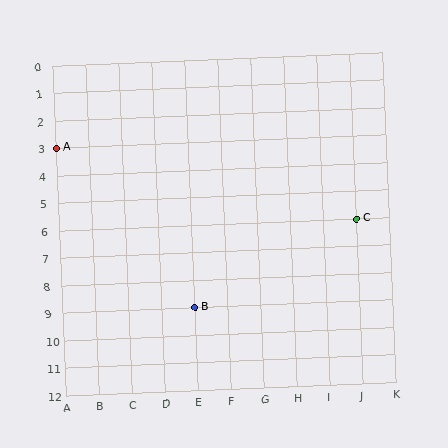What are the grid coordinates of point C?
Point C is at grid coordinates (J, 6).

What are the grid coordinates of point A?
Point A is at grid coordinates (A, 3).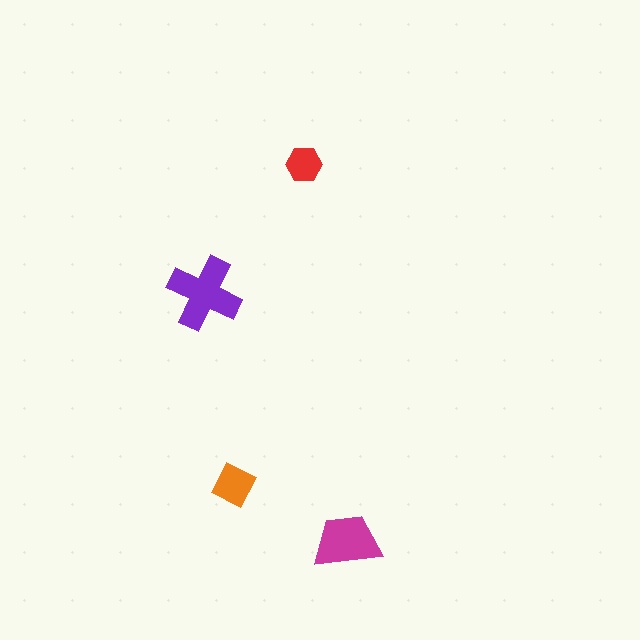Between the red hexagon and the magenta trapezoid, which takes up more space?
The magenta trapezoid.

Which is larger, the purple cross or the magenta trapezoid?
The purple cross.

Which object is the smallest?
The red hexagon.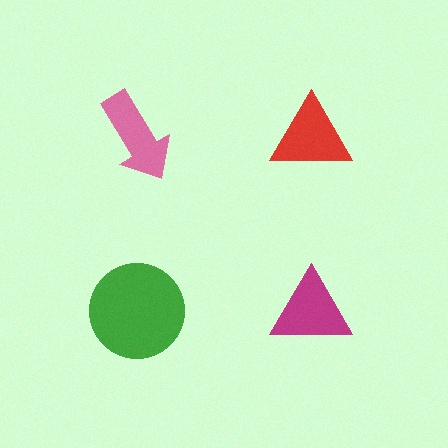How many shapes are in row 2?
2 shapes.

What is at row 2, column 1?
A green circle.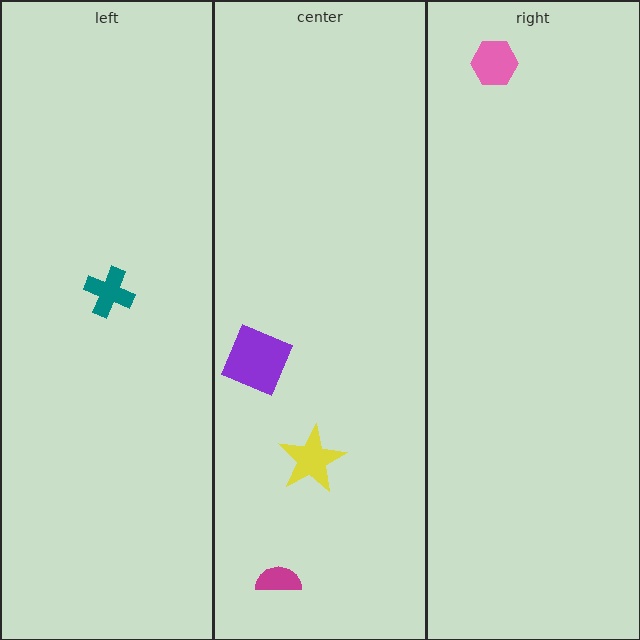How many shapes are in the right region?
1.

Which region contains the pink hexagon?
The right region.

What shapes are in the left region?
The teal cross.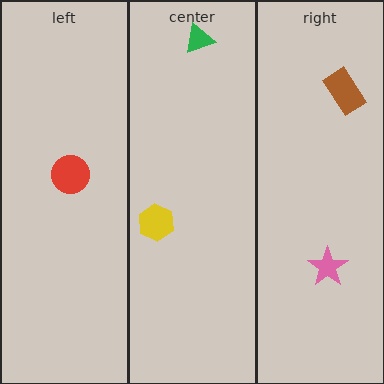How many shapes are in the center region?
2.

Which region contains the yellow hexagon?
The center region.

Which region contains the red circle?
The left region.